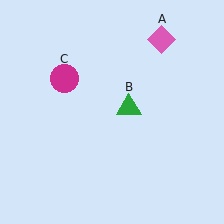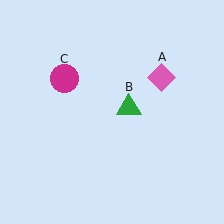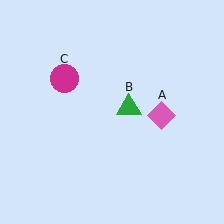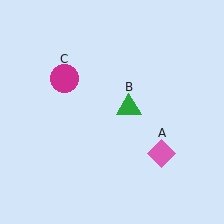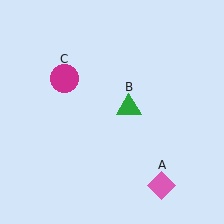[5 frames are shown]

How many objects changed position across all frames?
1 object changed position: pink diamond (object A).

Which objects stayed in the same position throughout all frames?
Green triangle (object B) and magenta circle (object C) remained stationary.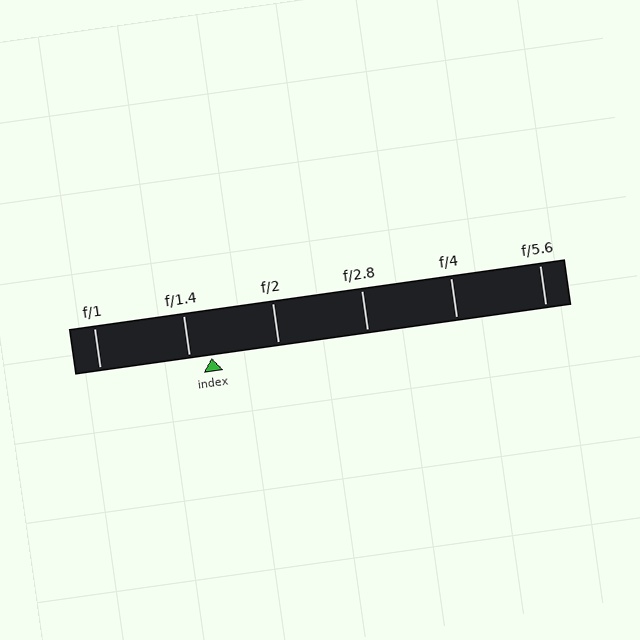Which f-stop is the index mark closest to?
The index mark is closest to f/1.4.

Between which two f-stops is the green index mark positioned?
The index mark is between f/1.4 and f/2.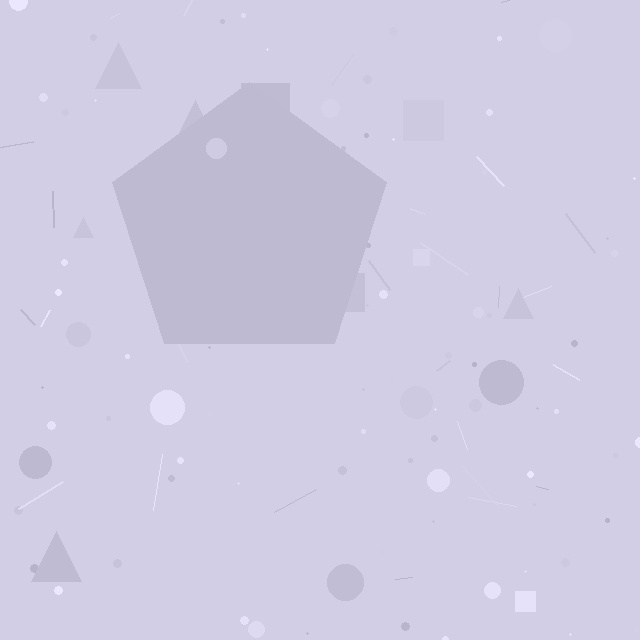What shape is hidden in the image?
A pentagon is hidden in the image.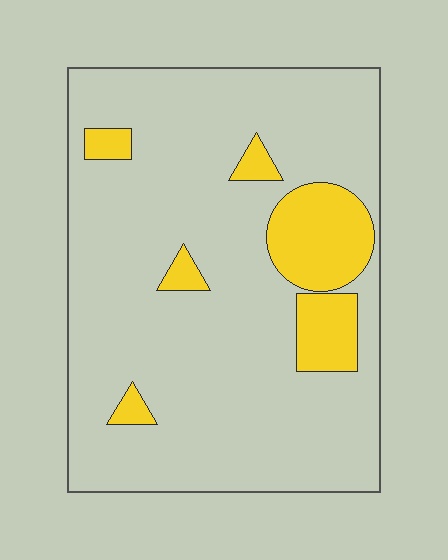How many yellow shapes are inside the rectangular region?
6.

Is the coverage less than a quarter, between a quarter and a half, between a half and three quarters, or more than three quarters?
Less than a quarter.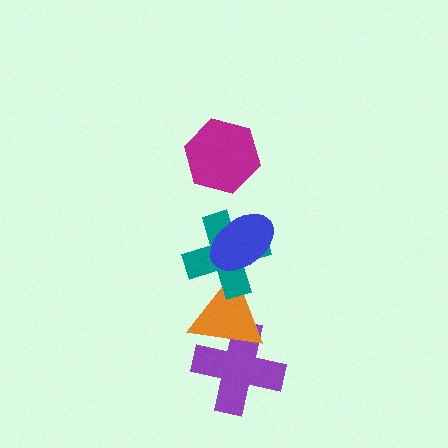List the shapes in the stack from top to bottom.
From top to bottom: the magenta hexagon, the blue ellipse, the teal cross, the orange triangle, the purple cross.